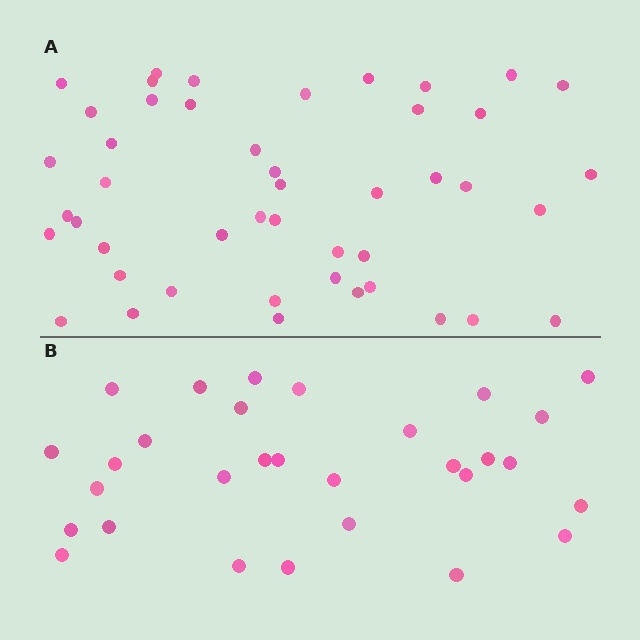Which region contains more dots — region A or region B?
Region A (the top region) has more dots.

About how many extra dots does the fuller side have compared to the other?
Region A has approximately 15 more dots than region B.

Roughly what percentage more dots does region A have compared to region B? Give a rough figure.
About 55% more.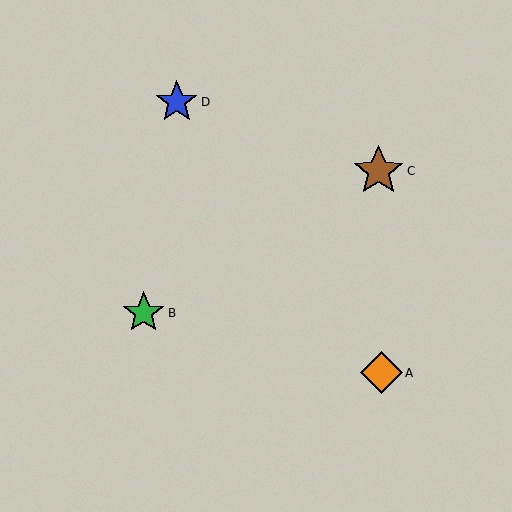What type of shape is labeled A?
Shape A is an orange diamond.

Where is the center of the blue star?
The center of the blue star is at (177, 102).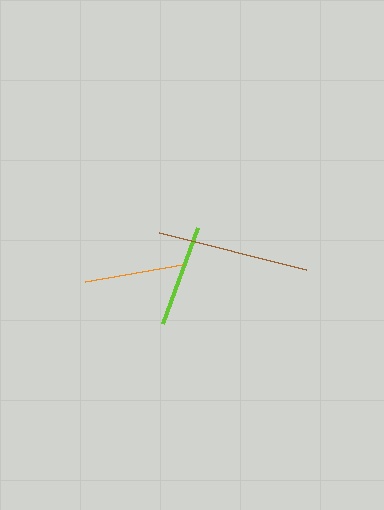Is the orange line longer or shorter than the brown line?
The brown line is longer than the orange line.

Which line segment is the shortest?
The orange line is the shortest at approximately 98 pixels.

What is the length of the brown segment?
The brown segment is approximately 152 pixels long.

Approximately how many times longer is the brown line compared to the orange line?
The brown line is approximately 1.5 times the length of the orange line.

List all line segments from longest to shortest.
From longest to shortest: brown, lime, orange.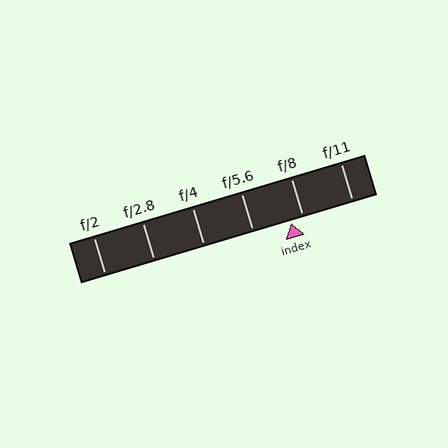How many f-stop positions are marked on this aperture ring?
There are 6 f-stop positions marked.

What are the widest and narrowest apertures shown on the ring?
The widest aperture shown is f/2 and the narrowest is f/11.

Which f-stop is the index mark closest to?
The index mark is closest to f/8.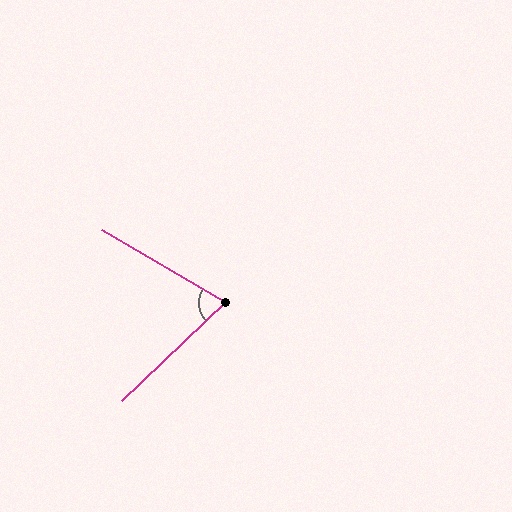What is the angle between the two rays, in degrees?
Approximately 74 degrees.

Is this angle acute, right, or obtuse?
It is acute.